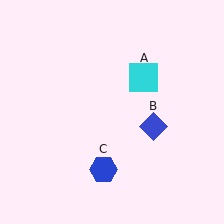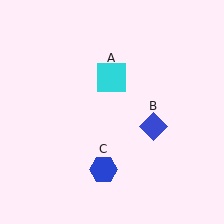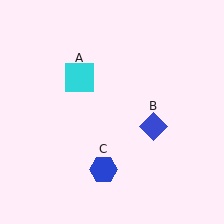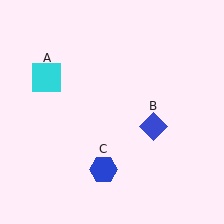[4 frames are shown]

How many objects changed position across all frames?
1 object changed position: cyan square (object A).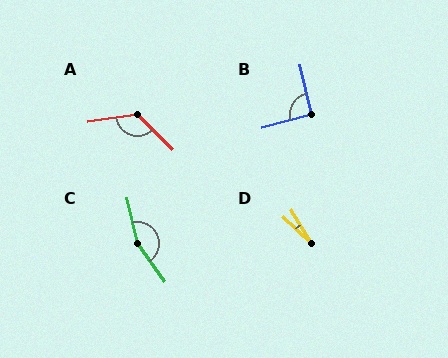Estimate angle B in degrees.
Approximately 92 degrees.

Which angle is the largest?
C, at approximately 156 degrees.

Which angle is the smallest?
D, at approximately 16 degrees.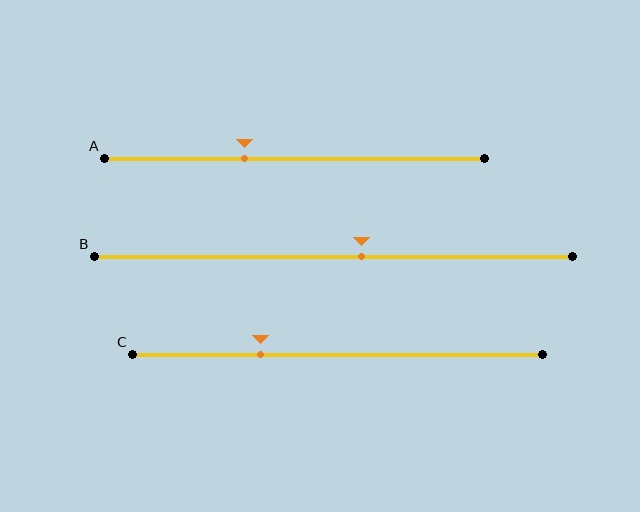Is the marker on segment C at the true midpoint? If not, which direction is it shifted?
No, the marker on segment C is shifted to the left by about 19% of the segment length.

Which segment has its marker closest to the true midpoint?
Segment B has its marker closest to the true midpoint.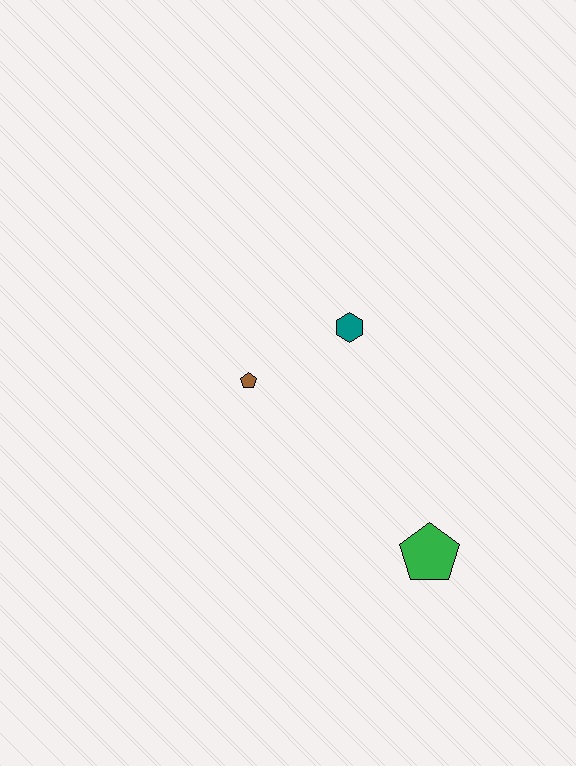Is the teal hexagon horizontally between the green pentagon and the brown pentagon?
Yes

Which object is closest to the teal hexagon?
The brown pentagon is closest to the teal hexagon.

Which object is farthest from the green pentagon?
The brown pentagon is farthest from the green pentagon.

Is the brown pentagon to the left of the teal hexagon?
Yes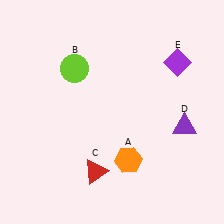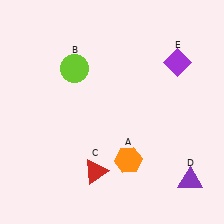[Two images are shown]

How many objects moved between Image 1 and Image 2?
1 object moved between the two images.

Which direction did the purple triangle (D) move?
The purple triangle (D) moved down.